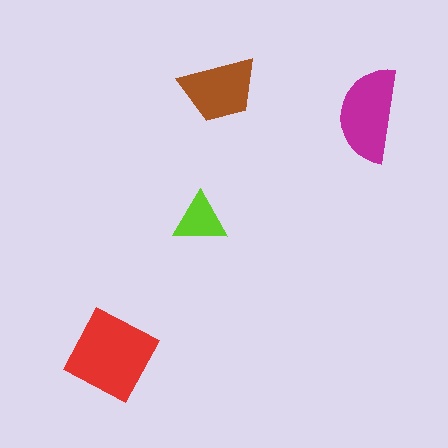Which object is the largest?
The red diamond.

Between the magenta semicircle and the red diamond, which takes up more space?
The red diamond.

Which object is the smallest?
The lime triangle.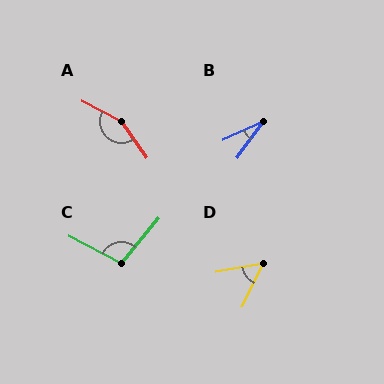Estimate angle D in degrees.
Approximately 54 degrees.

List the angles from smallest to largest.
B (30°), D (54°), C (101°), A (152°).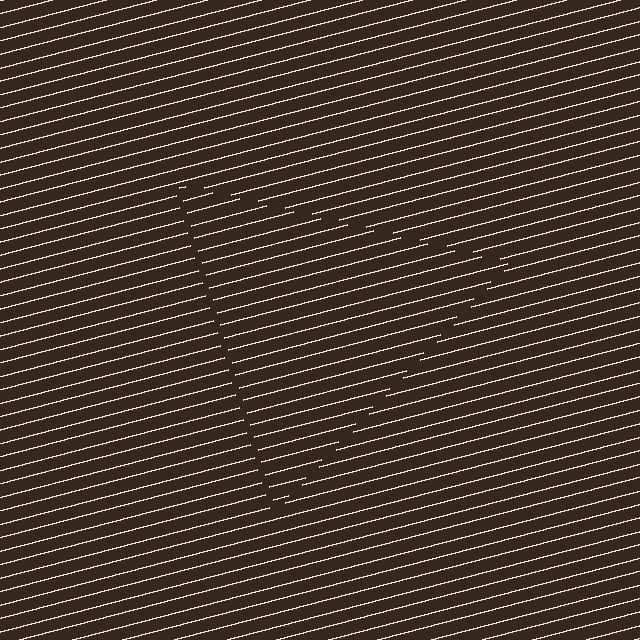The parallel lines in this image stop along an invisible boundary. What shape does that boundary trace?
An illusory triangle. The interior of the shape contains the same grating, shifted by half a period — the contour is defined by the phase discontinuity where line-ends from the inner and outer gratings abut.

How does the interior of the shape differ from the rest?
The interior of the shape contains the same grating, shifted by half a period — the contour is defined by the phase discontinuity where line-ends from the inner and outer gratings abut.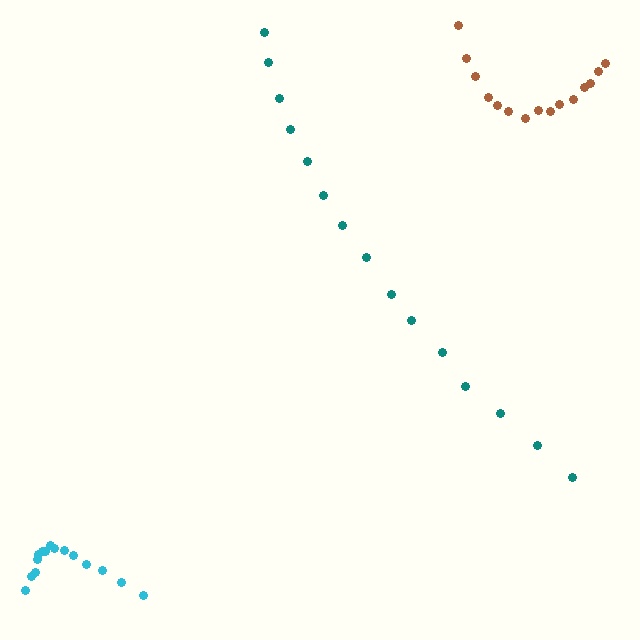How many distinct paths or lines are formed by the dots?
There are 3 distinct paths.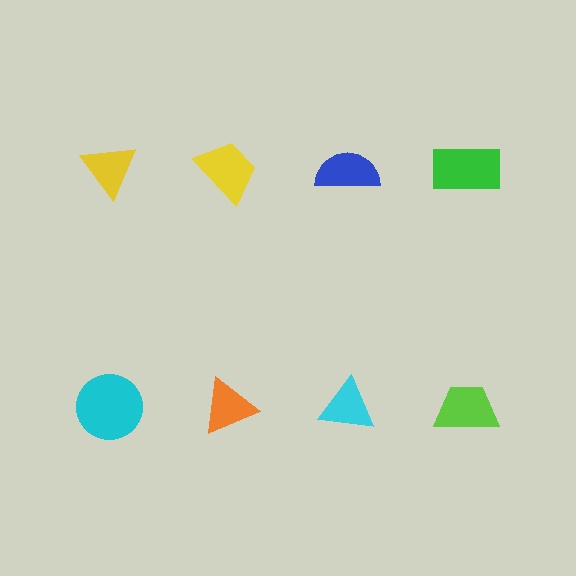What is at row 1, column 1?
A yellow triangle.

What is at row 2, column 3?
A cyan triangle.